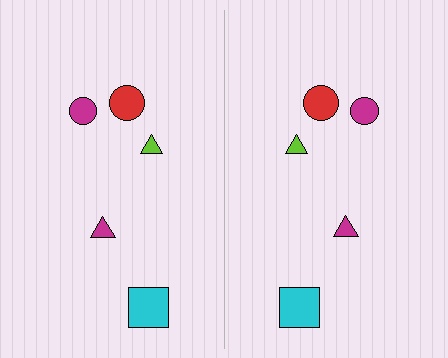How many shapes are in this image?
There are 10 shapes in this image.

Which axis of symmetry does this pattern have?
The pattern has a vertical axis of symmetry running through the center of the image.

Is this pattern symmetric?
Yes, this pattern has bilateral (reflection) symmetry.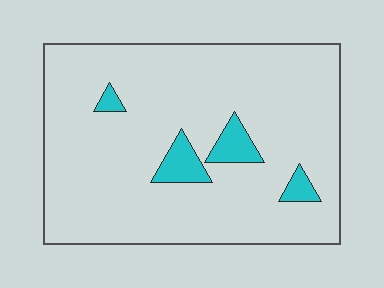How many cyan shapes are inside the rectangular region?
4.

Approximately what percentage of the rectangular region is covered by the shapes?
Approximately 10%.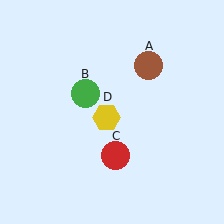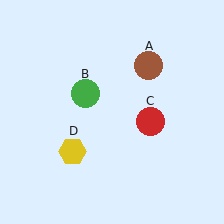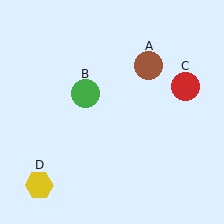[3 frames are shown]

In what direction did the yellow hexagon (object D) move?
The yellow hexagon (object D) moved down and to the left.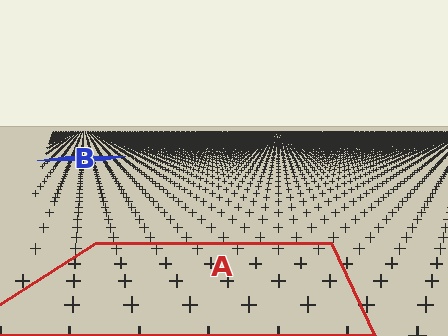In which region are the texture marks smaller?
The texture marks are smaller in region B, because it is farther away.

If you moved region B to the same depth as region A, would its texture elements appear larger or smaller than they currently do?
They would appear larger. At a closer depth, the same texture elements are projected at a bigger on-screen size.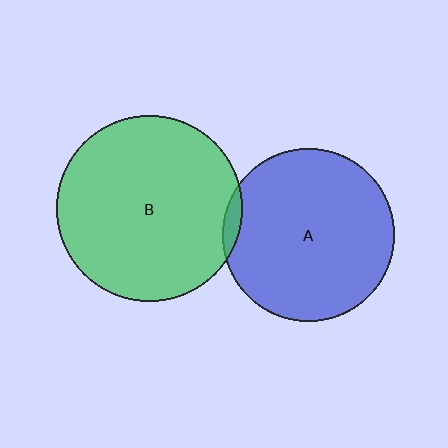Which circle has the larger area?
Circle B (green).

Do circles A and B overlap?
Yes.